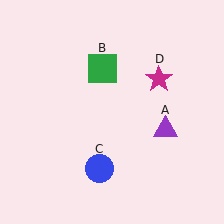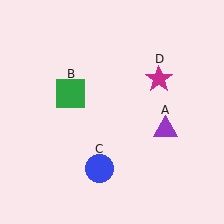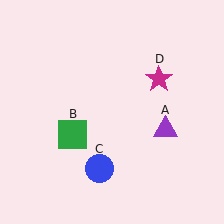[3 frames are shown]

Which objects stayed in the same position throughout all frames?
Purple triangle (object A) and blue circle (object C) and magenta star (object D) remained stationary.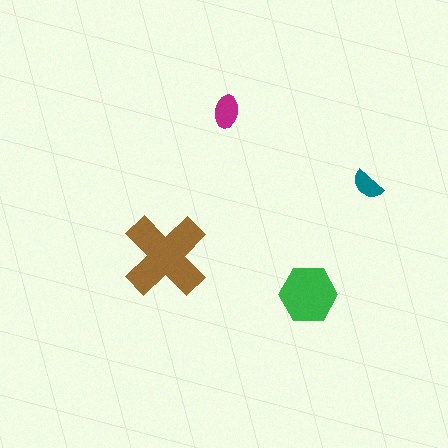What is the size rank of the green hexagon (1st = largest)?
2nd.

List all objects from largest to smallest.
The brown cross, the green hexagon, the magenta ellipse, the teal semicircle.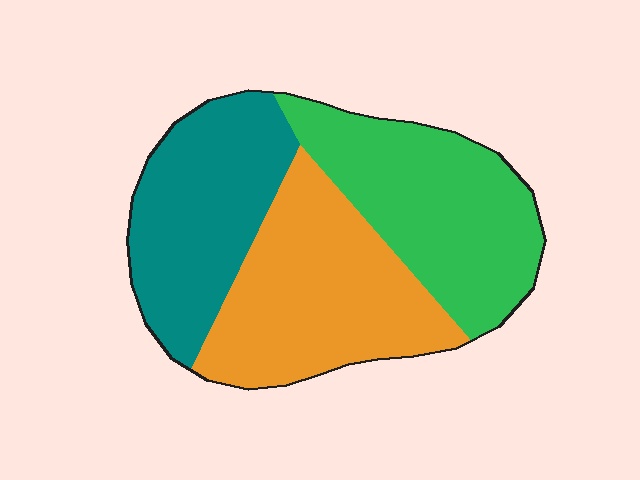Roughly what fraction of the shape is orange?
Orange takes up about three eighths (3/8) of the shape.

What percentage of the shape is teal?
Teal covers around 30% of the shape.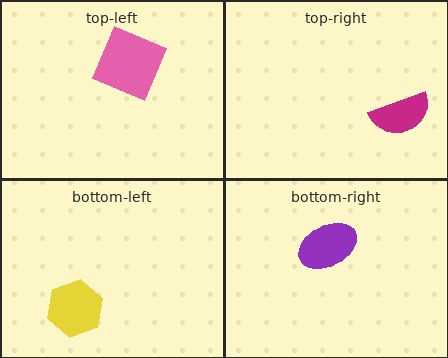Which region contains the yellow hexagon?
The bottom-left region.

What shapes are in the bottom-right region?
The purple ellipse.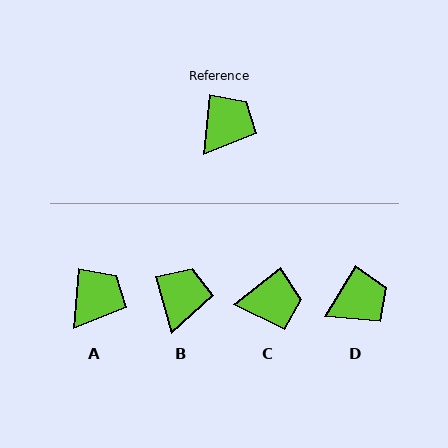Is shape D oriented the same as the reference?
No, it is off by about 26 degrees.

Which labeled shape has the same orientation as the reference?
A.